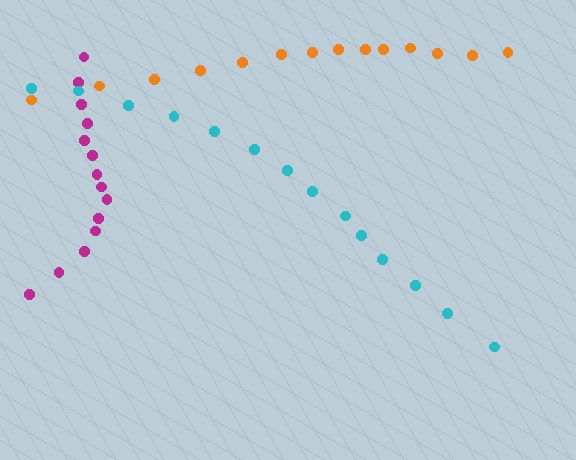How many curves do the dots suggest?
There are 3 distinct paths.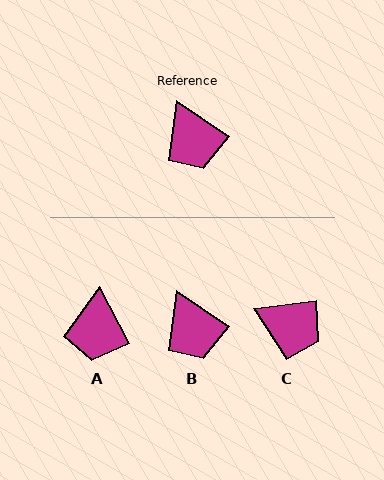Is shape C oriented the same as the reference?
No, it is off by about 41 degrees.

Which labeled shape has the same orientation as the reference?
B.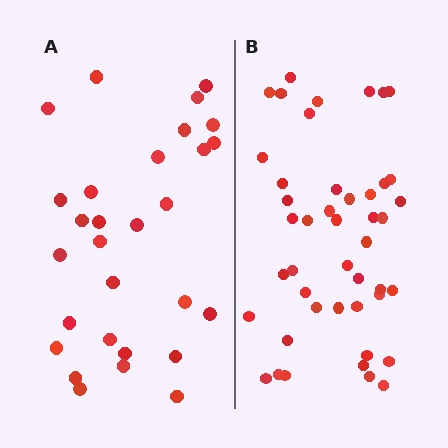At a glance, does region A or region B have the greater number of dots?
Region B (the right region) has more dots.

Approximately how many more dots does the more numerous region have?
Region B has approximately 15 more dots than region A.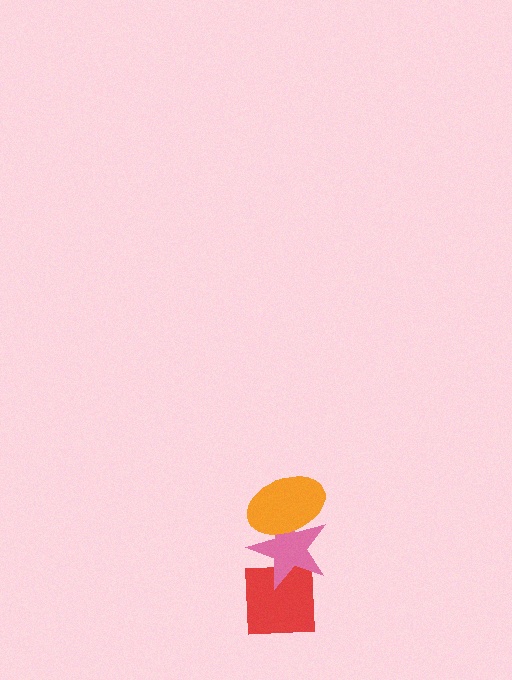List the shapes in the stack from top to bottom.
From top to bottom: the orange ellipse, the pink star, the red square.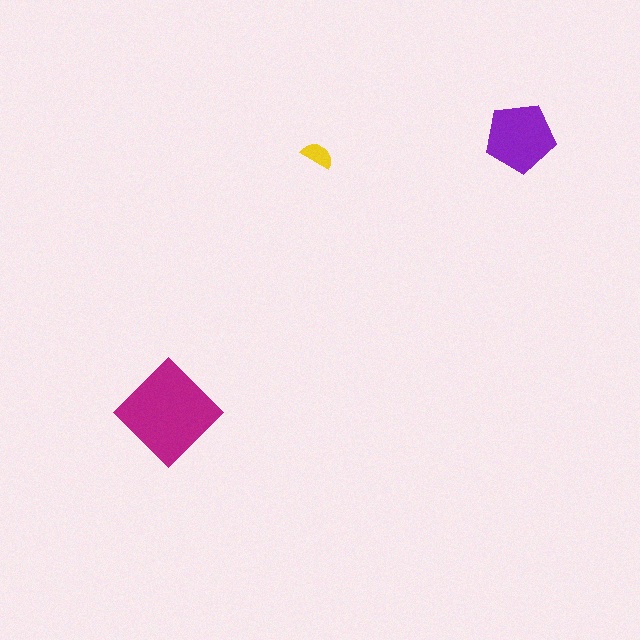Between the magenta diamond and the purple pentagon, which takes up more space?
The magenta diamond.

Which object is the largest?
The magenta diamond.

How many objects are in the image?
There are 3 objects in the image.